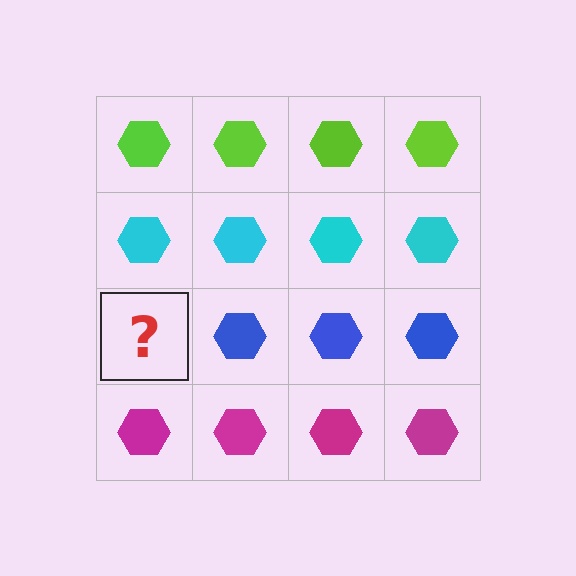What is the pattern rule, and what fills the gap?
The rule is that each row has a consistent color. The gap should be filled with a blue hexagon.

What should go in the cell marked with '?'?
The missing cell should contain a blue hexagon.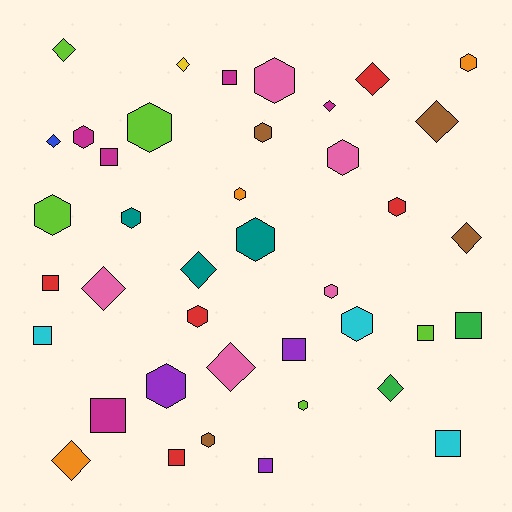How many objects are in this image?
There are 40 objects.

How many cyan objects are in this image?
There are 3 cyan objects.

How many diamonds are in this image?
There are 12 diamonds.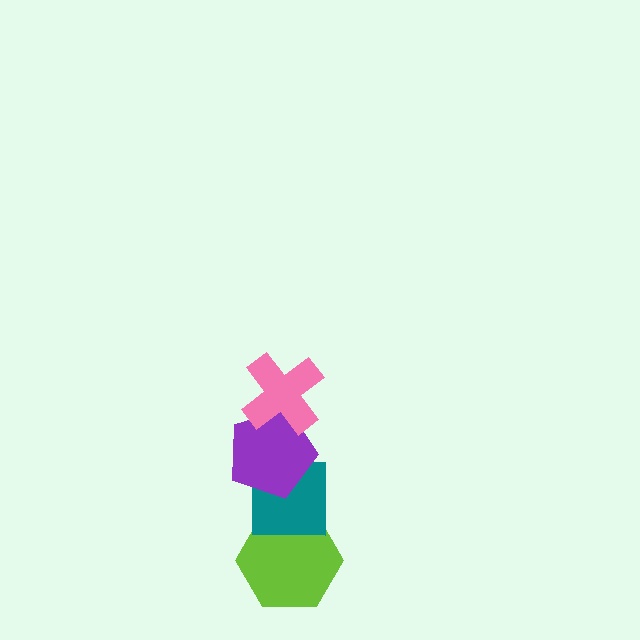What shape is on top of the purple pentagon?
The pink cross is on top of the purple pentagon.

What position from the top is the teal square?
The teal square is 3rd from the top.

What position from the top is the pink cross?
The pink cross is 1st from the top.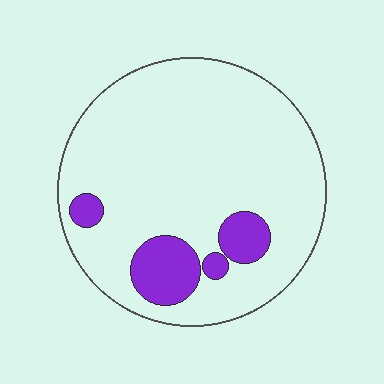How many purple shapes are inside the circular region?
4.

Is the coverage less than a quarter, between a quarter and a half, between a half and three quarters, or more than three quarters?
Less than a quarter.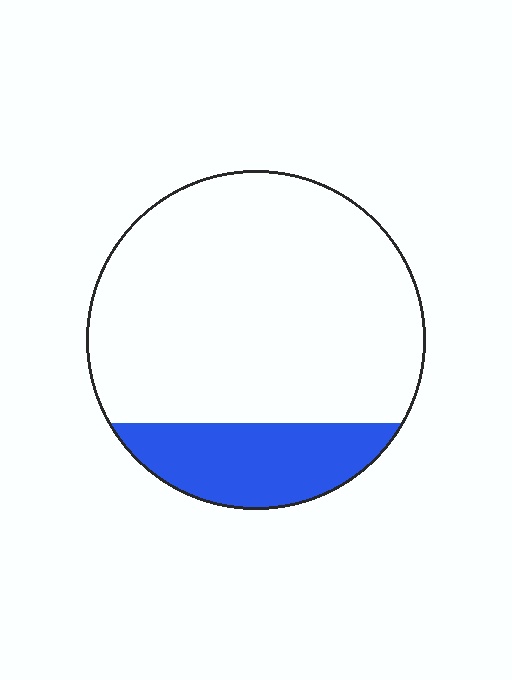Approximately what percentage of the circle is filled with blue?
Approximately 20%.